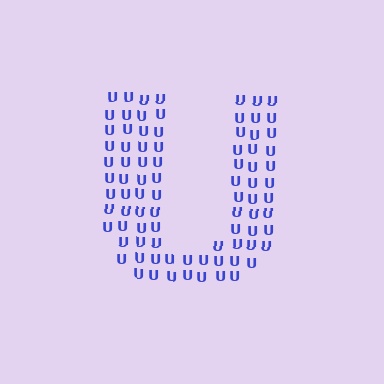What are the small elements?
The small elements are letter U's.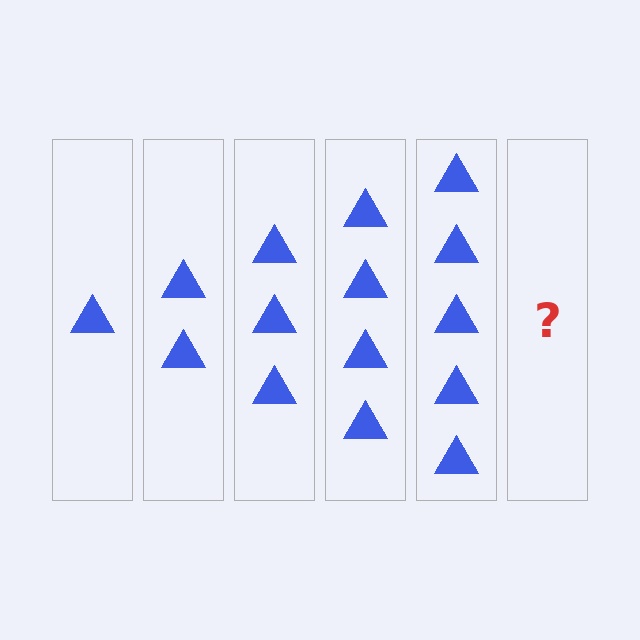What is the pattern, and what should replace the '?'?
The pattern is that each step adds one more triangle. The '?' should be 6 triangles.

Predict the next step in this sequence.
The next step is 6 triangles.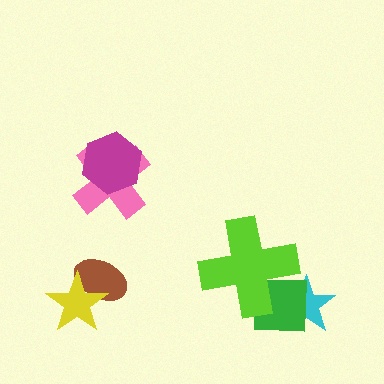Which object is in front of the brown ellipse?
The yellow star is in front of the brown ellipse.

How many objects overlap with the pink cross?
1 object overlaps with the pink cross.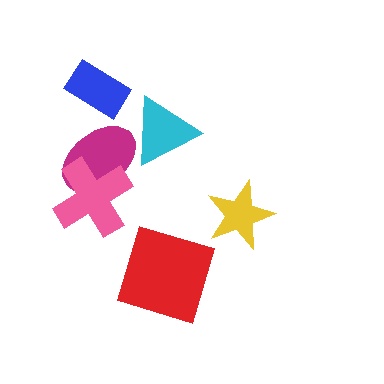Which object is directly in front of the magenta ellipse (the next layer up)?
The pink cross is directly in front of the magenta ellipse.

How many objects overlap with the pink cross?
1 object overlaps with the pink cross.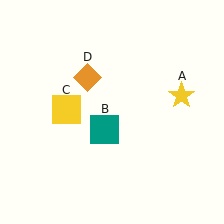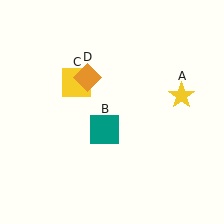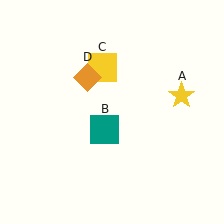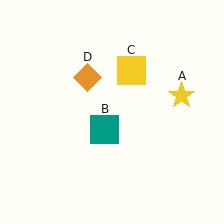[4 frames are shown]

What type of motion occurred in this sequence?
The yellow square (object C) rotated clockwise around the center of the scene.